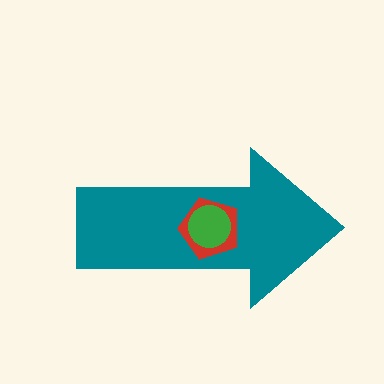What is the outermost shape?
The teal arrow.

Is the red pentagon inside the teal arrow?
Yes.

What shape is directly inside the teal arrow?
The red pentagon.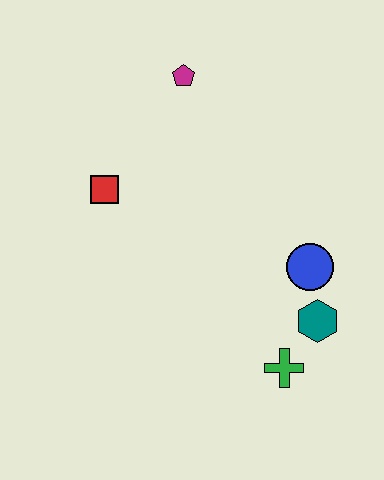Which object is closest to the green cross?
The teal hexagon is closest to the green cross.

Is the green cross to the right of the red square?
Yes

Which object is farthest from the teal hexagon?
The magenta pentagon is farthest from the teal hexagon.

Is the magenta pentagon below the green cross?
No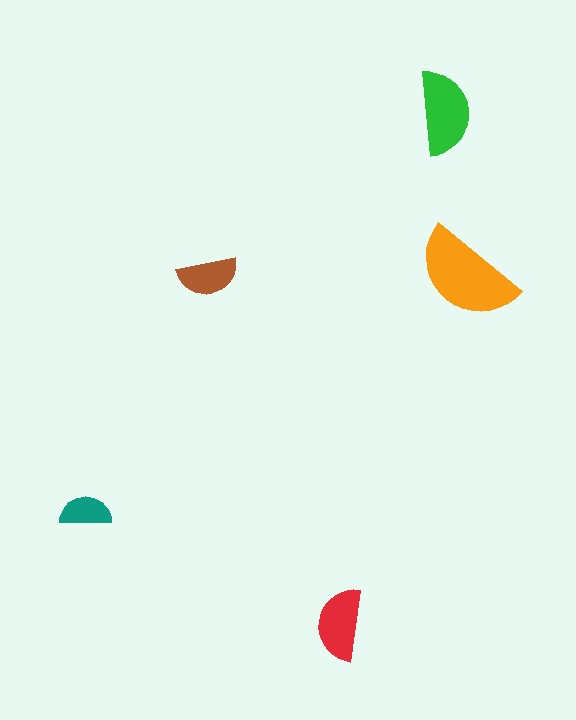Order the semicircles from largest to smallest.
the orange one, the green one, the red one, the brown one, the teal one.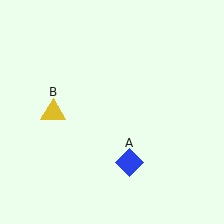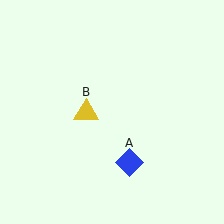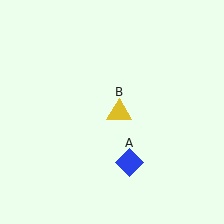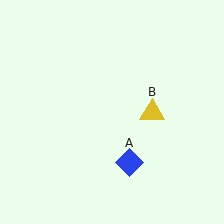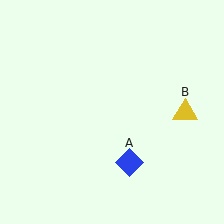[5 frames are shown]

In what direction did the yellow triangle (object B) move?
The yellow triangle (object B) moved right.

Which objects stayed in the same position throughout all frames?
Blue diamond (object A) remained stationary.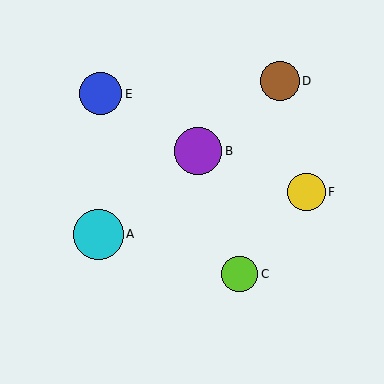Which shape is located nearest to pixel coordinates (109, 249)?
The cyan circle (labeled A) at (99, 234) is nearest to that location.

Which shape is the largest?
The cyan circle (labeled A) is the largest.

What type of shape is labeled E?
Shape E is a blue circle.